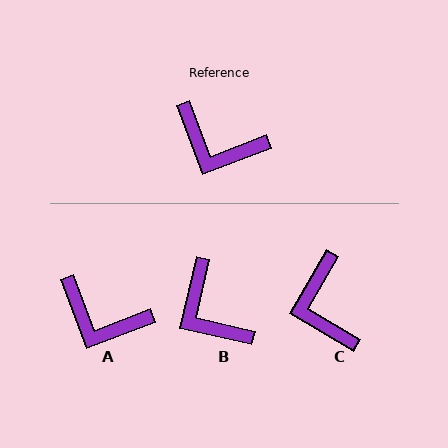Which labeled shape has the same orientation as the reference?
A.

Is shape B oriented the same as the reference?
No, it is off by about 33 degrees.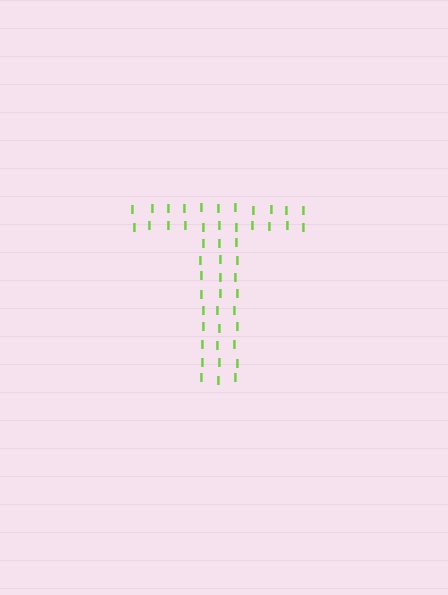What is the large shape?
The large shape is the letter T.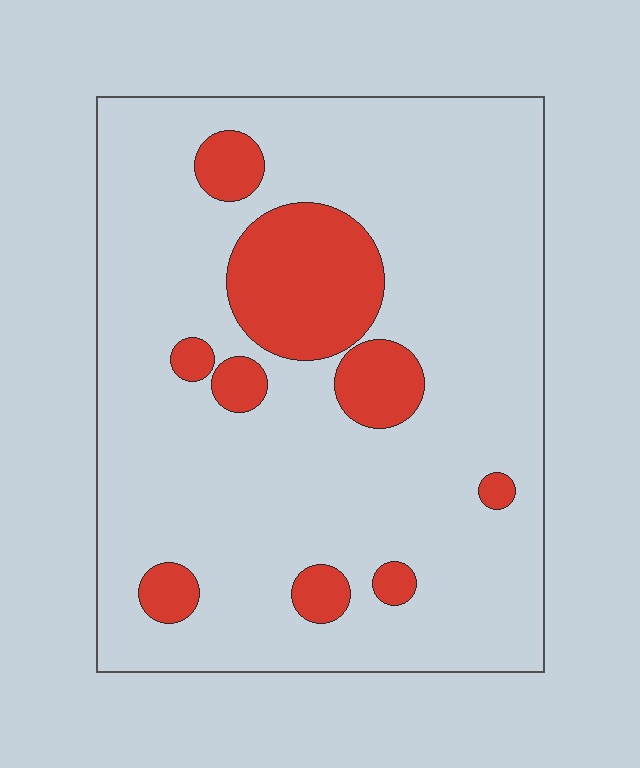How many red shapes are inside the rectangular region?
9.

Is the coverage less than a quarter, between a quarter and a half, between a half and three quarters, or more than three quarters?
Less than a quarter.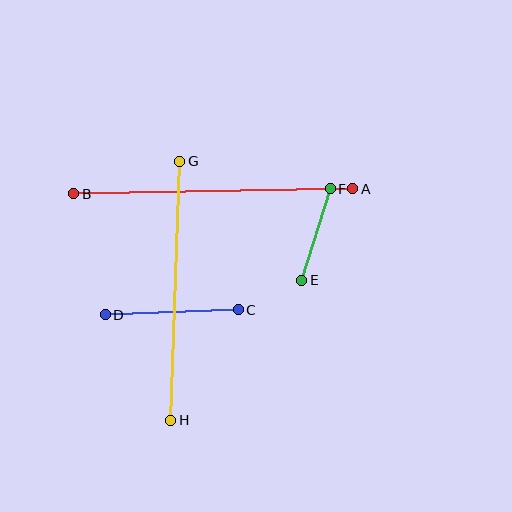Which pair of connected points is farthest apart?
Points A and B are farthest apart.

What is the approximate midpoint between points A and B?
The midpoint is at approximately (213, 191) pixels.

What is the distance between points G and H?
The distance is approximately 259 pixels.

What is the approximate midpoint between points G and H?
The midpoint is at approximately (175, 291) pixels.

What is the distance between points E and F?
The distance is approximately 96 pixels.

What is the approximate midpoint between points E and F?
The midpoint is at approximately (316, 234) pixels.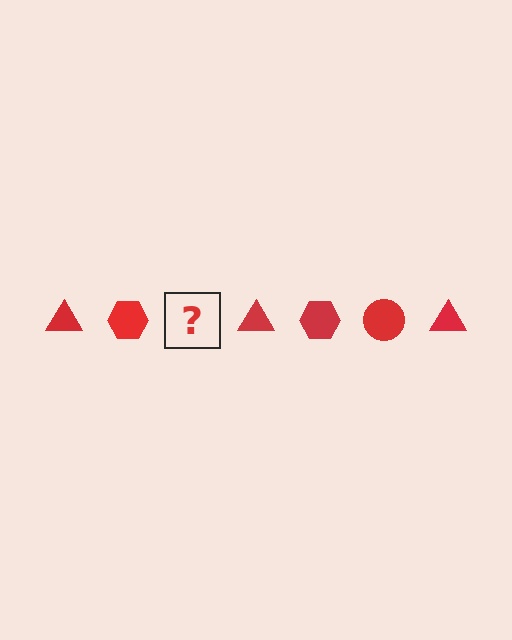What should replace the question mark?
The question mark should be replaced with a red circle.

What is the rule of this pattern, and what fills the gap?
The rule is that the pattern cycles through triangle, hexagon, circle shapes in red. The gap should be filled with a red circle.